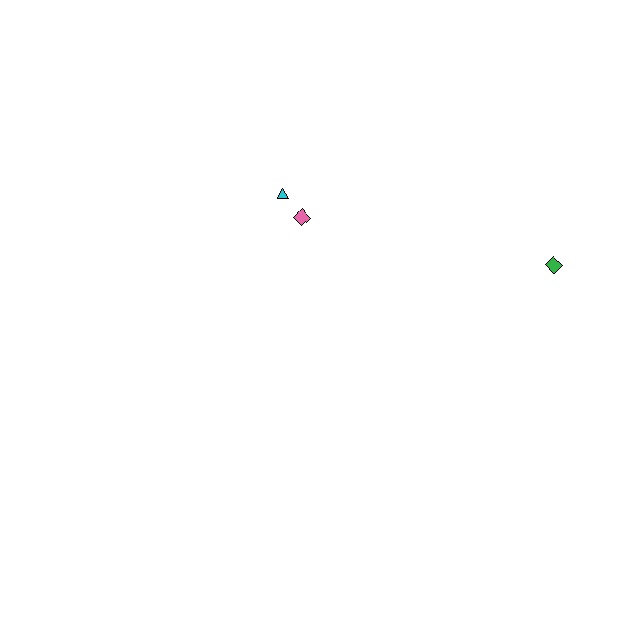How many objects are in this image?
There are 3 objects.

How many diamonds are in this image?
There are 2 diamonds.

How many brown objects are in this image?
There are no brown objects.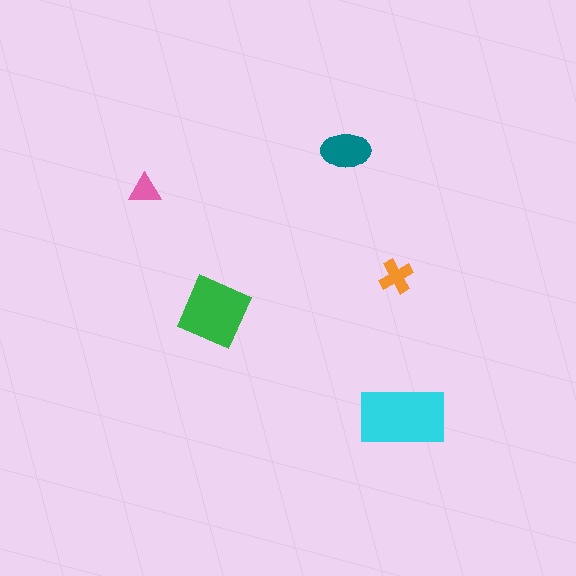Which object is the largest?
The cyan rectangle.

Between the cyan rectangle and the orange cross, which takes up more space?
The cyan rectangle.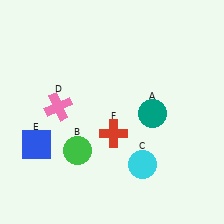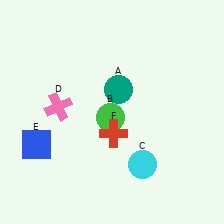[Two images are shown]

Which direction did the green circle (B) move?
The green circle (B) moved right.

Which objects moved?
The objects that moved are: the teal circle (A), the green circle (B).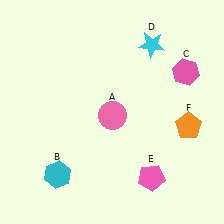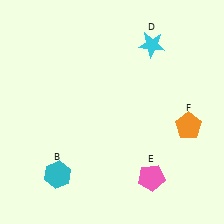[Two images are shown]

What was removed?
The pink circle (A), the pink hexagon (C) were removed in Image 2.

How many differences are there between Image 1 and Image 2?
There are 2 differences between the two images.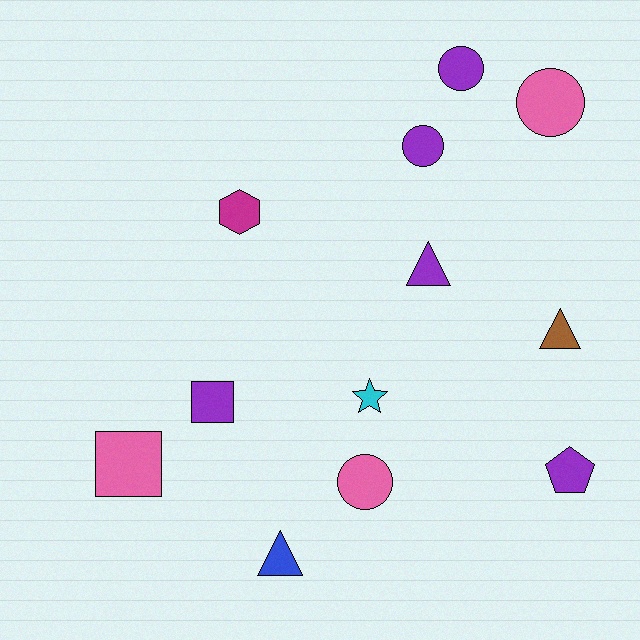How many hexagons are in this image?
There is 1 hexagon.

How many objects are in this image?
There are 12 objects.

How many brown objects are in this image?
There is 1 brown object.